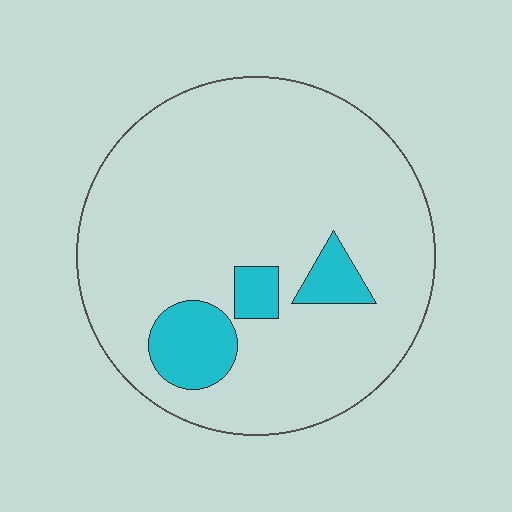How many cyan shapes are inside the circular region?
3.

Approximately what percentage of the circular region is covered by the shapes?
Approximately 10%.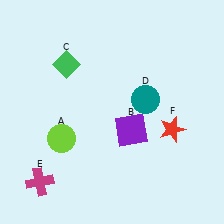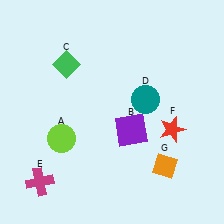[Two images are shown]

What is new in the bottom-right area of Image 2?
An orange diamond (G) was added in the bottom-right area of Image 2.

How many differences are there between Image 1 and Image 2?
There is 1 difference between the two images.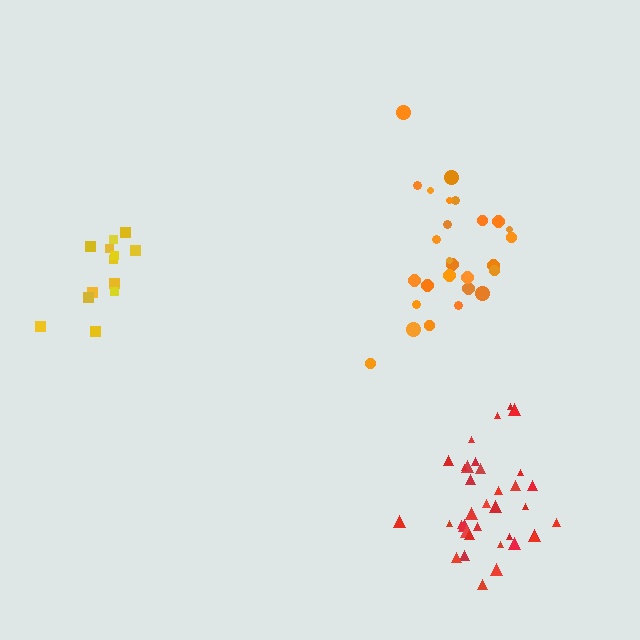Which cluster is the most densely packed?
Red.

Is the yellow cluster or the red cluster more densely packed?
Red.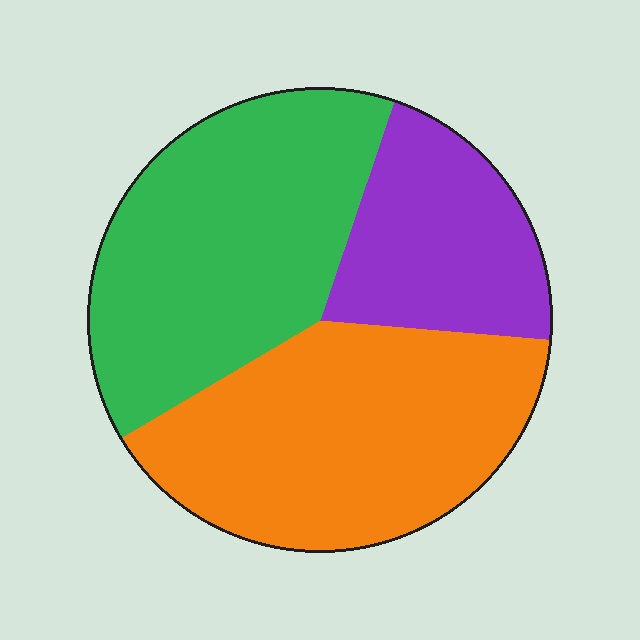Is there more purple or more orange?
Orange.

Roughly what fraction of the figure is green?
Green takes up between a third and a half of the figure.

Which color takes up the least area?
Purple, at roughly 20%.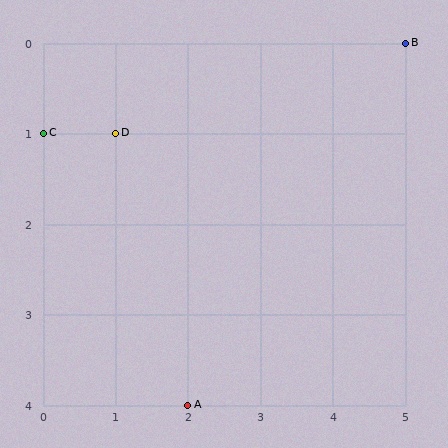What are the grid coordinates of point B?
Point B is at grid coordinates (5, 0).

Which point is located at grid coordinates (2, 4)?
Point A is at (2, 4).